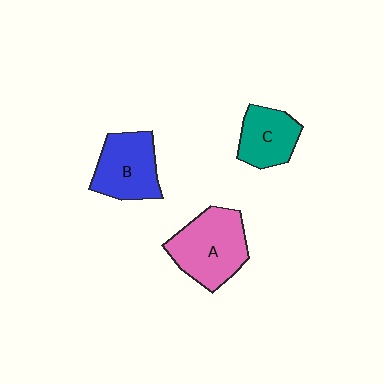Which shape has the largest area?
Shape A (pink).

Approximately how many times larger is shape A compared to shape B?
Approximately 1.2 times.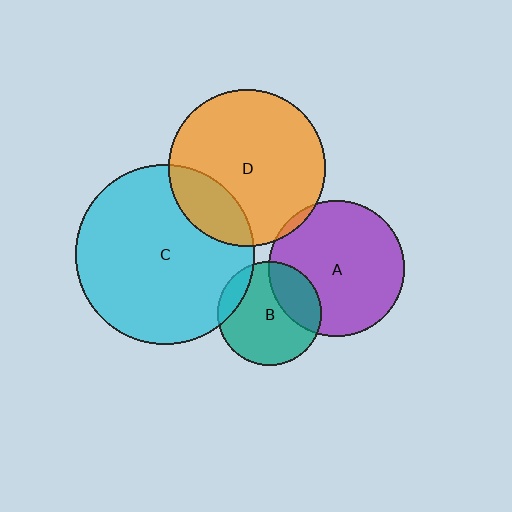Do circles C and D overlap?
Yes.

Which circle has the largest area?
Circle C (cyan).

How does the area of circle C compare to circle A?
Approximately 1.7 times.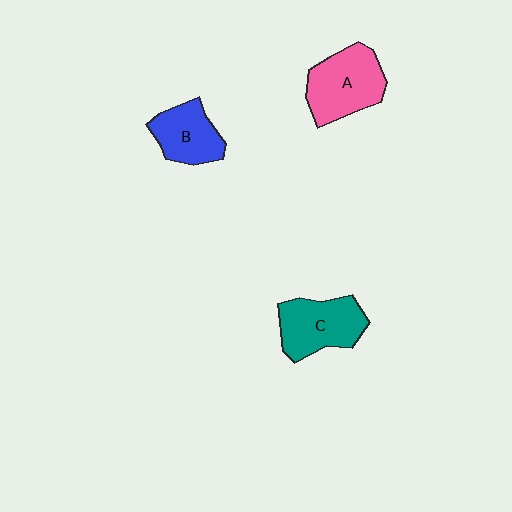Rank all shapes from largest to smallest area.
From largest to smallest: A (pink), C (teal), B (blue).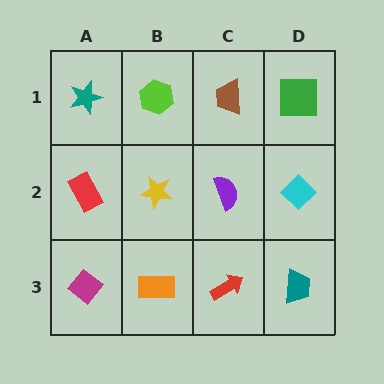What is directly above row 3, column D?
A cyan diamond.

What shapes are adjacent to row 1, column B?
A yellow star (row 2, column B), a teal star (row 1, column A), a brown trapezoid (row 1, column C).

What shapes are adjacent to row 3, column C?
A purple semicircle (row 2, column C), an orange rectangle (row 3, column B), a teal trapezoid (row 3, column D).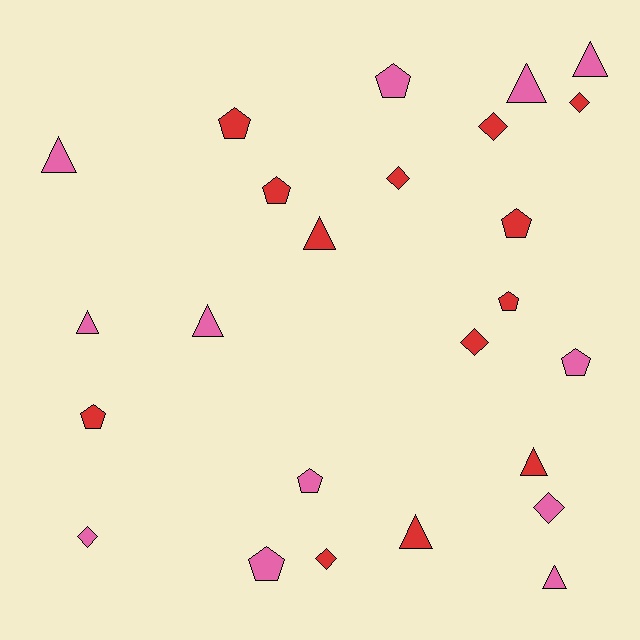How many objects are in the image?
There are 25 objects.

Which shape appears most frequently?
Triangle, with 9 objects.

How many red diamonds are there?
There are 5 red diamonds.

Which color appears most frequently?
Red, with 13 objects.